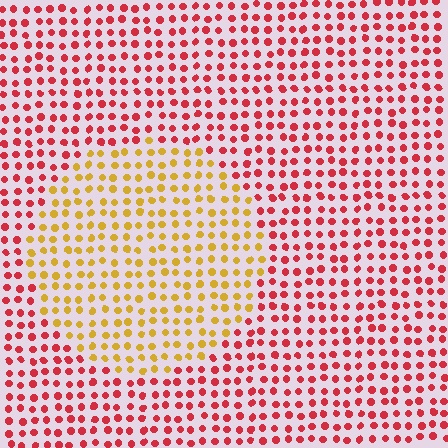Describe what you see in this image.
The image is filled with small red elements in a uniform arrangement. A circle-shaped region is visible where the elements are tinted to a slightly different hue, forming a subtle color boundary.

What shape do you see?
I see a circle.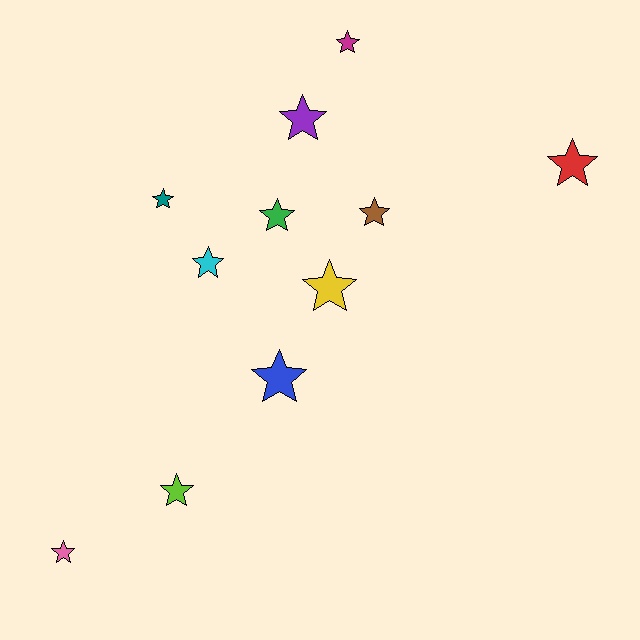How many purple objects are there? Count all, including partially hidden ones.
There is 1 purple object.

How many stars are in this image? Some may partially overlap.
There are 11 stars.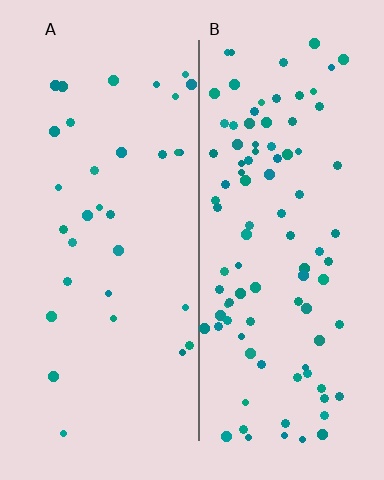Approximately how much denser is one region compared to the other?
Approximately 3.0× — region B over region A.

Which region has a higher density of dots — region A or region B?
B (the right).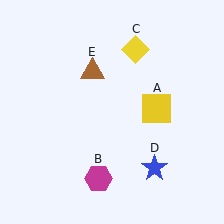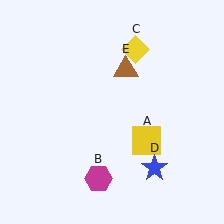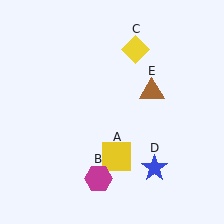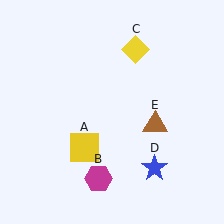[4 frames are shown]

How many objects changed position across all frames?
2 objects changed position: yellow square (object A), brown triangle (object E).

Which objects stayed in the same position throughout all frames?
Magenta hexagon (object B) and yellow diamond (object C) and blue star (object D) remained stationary.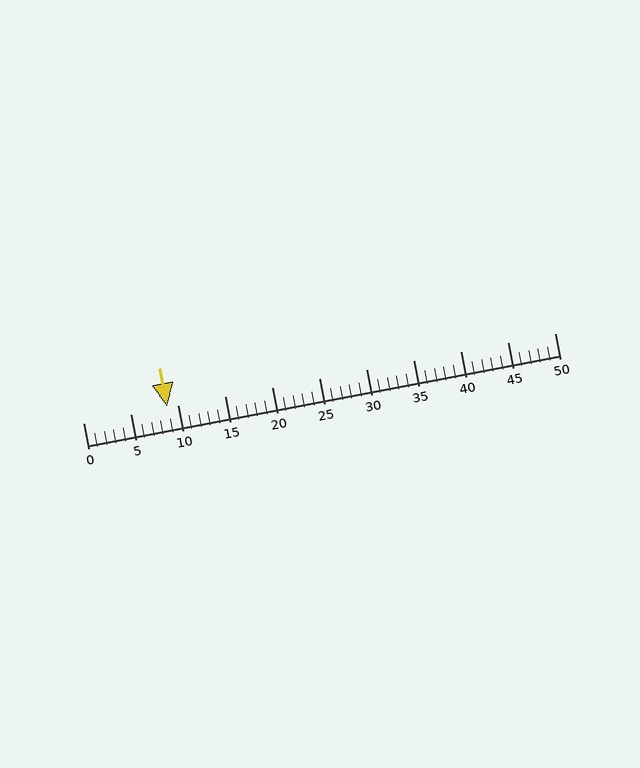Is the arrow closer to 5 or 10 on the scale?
The arrow is closer to 10.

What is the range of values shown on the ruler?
The ruler shows values from 0 to 50.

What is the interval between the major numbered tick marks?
The major tick marks are spaced 5 units apart.